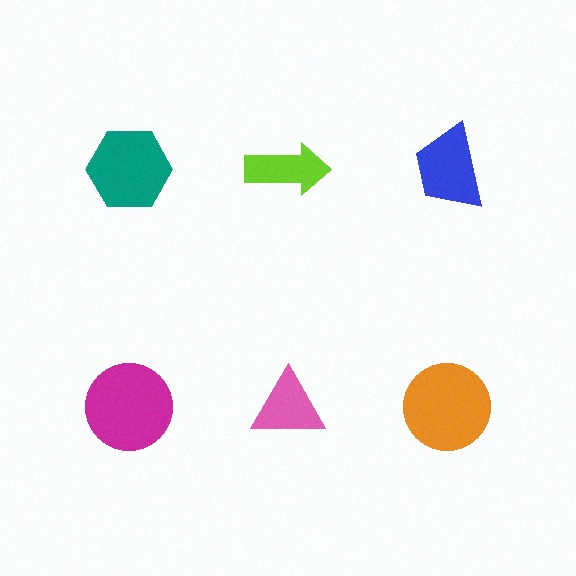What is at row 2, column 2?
A pink triangle.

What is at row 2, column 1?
A magenta circle.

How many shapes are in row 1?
3 shapes.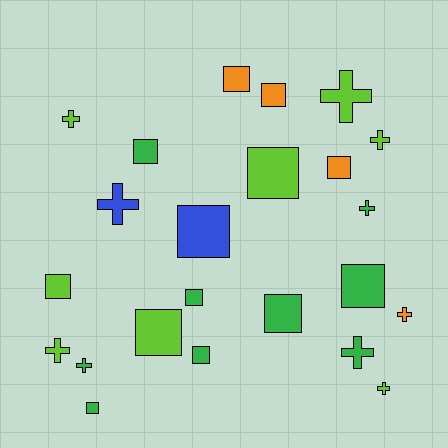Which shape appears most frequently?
Square, with 13 objects.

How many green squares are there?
There are 6 green squares.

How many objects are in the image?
There are 23 objects.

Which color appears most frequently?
Green, with 9 objects.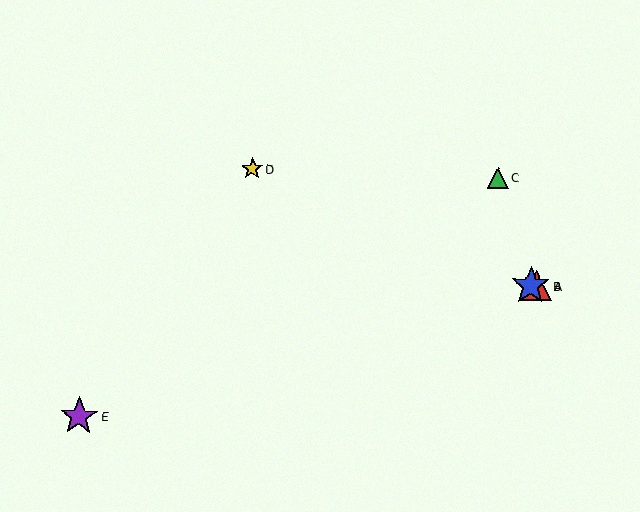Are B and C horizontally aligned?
No, B is at y≈285 and C is at y≈178.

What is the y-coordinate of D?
Object D is at y≈169.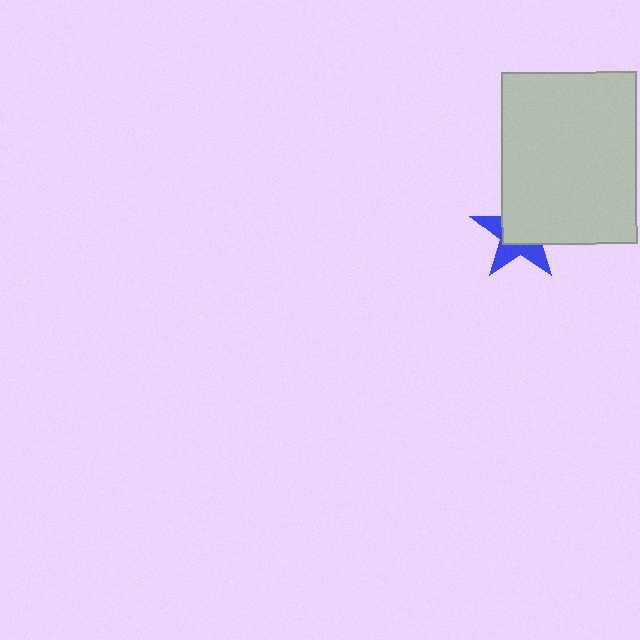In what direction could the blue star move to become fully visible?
The blue star could move toward the lower-left. That would shift it out from behind the light gray rectangle entirely.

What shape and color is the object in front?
The object in front is a light gray rectangle.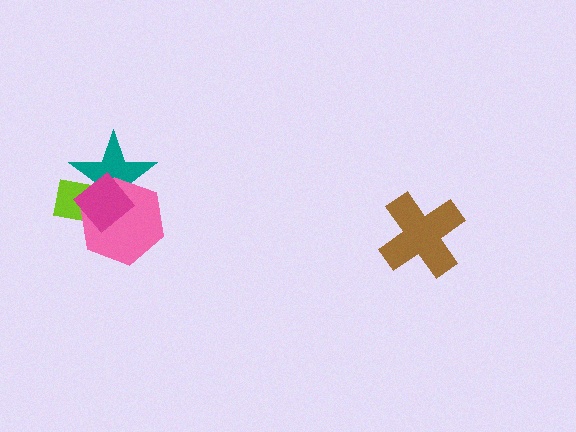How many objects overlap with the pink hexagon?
3 objects overlap with the pink hexagon.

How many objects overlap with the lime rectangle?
3 objects overlap with the lime rectangle.